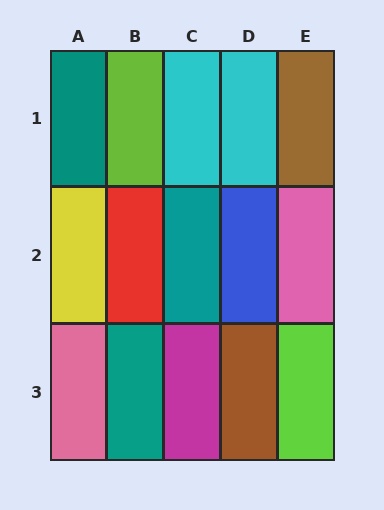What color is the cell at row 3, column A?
Pink.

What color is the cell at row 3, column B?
Teal.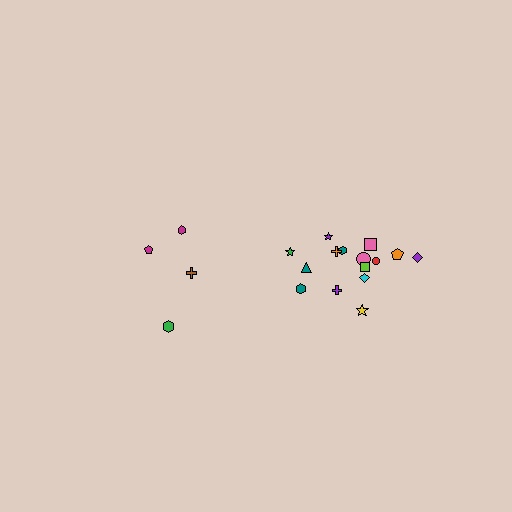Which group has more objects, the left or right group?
The right group.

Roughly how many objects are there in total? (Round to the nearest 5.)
Roughly 20 objects in total.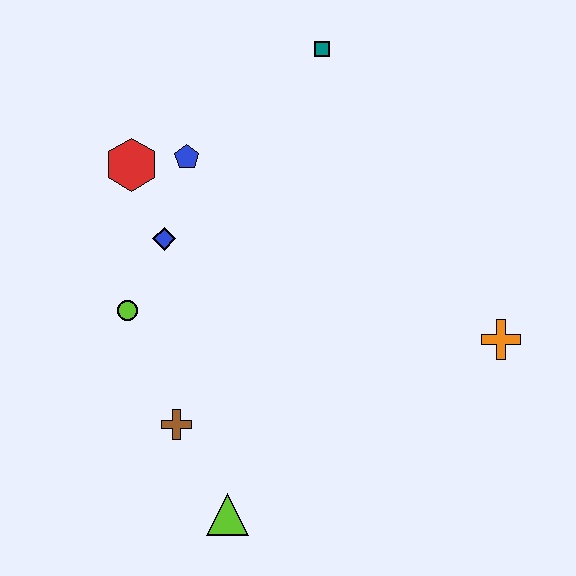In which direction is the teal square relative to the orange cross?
The teal square is above the orange cross.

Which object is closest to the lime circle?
The blue diamond is closest to the lime circle.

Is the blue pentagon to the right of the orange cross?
No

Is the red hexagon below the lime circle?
No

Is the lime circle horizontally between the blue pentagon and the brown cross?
No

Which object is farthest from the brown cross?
The teal square is farthest from the brown cross.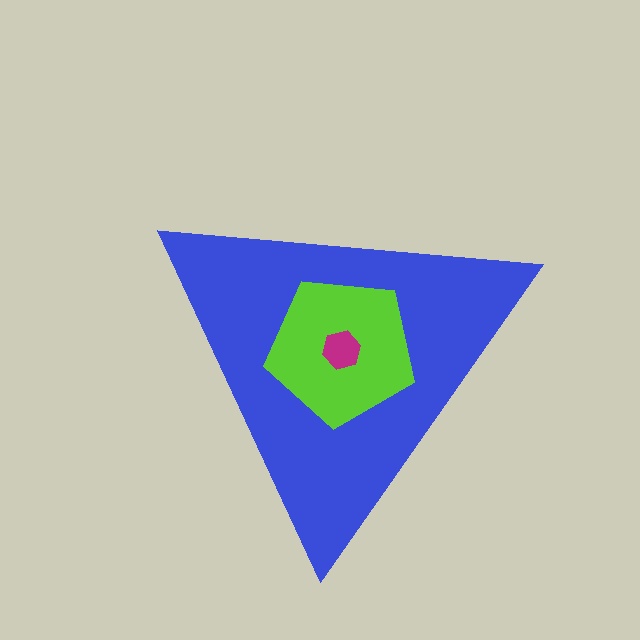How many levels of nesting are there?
3.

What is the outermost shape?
The blue triangle.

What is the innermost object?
The magenta hexagon.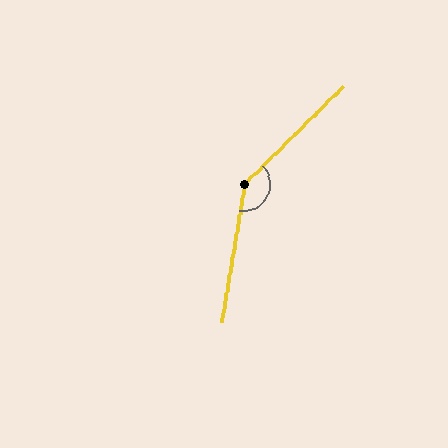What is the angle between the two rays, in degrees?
Approximately 144 degrees.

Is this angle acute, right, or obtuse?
It is obtuse.